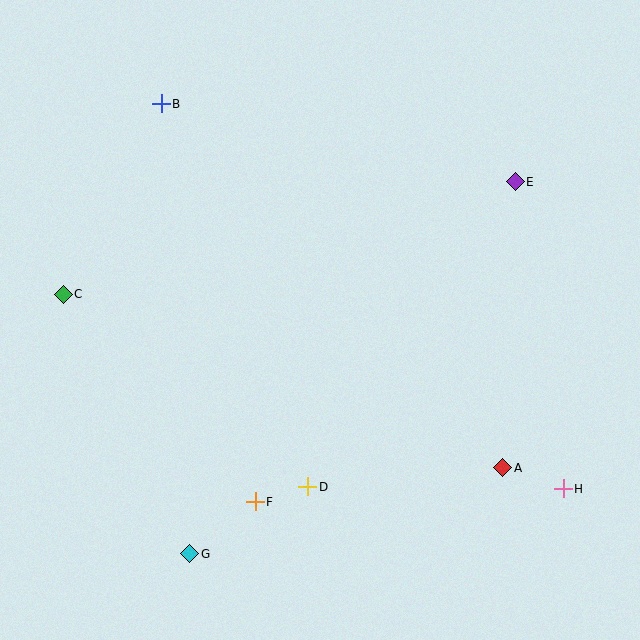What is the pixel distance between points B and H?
The distance between B and H is 557 pixels.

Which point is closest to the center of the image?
Point D at (308, 487) is closest to the center.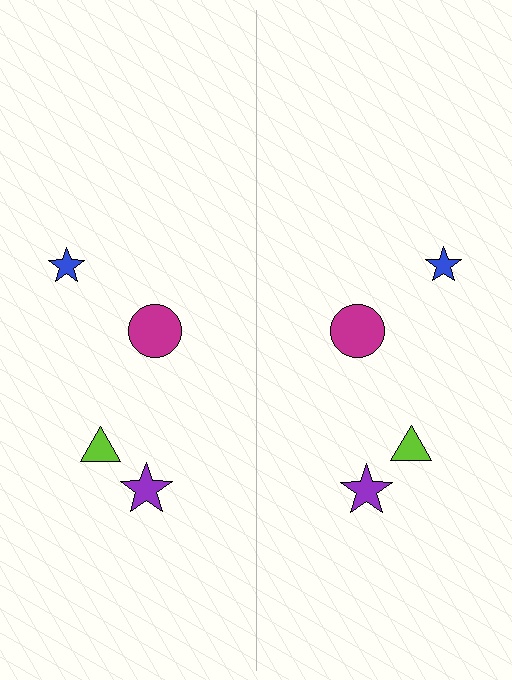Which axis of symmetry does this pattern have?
The pattern has a vertical axis of symmetry running through the center of the image.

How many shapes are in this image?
There are 8 shapes in this image.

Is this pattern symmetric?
Yes, this pattern has bilateral (reflection) symmetry.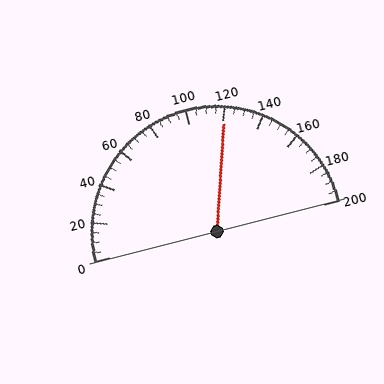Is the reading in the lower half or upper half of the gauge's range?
The reading is in the upper half of the range (0 to 200).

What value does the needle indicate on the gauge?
The needle indicates approximately 120.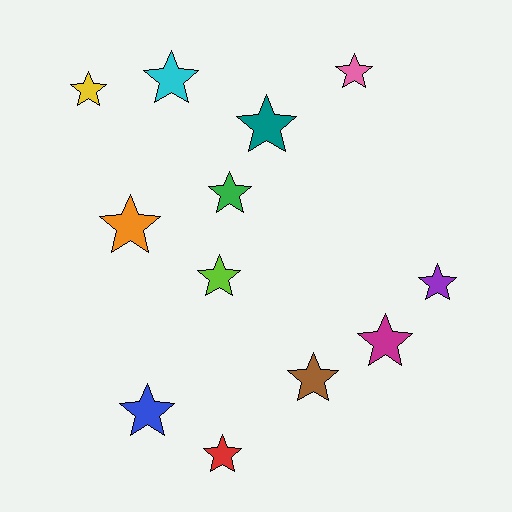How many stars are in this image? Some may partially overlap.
There are 12 stars.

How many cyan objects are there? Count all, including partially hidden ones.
There is 1 cyan object.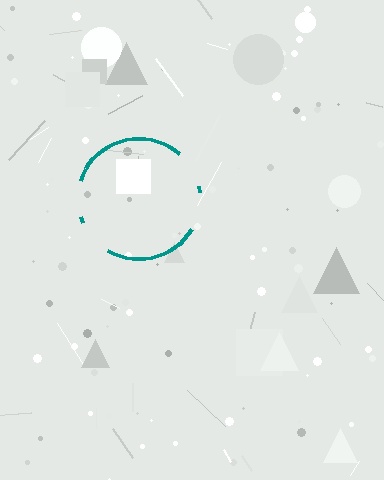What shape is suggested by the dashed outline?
The dashed outline suggests a circle.